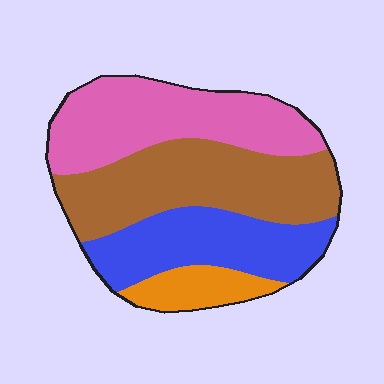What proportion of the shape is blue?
Blue covers 25% of the shape.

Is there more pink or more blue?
Pink.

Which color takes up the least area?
Orange, at roughly 10%.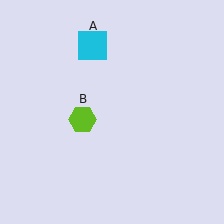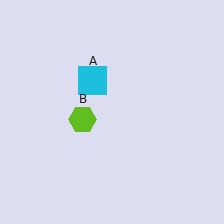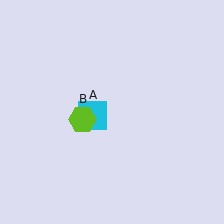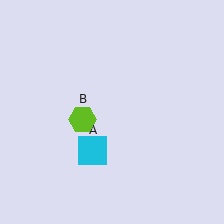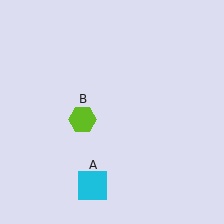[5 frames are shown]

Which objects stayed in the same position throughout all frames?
Lime hexagon (object B) remained stationary.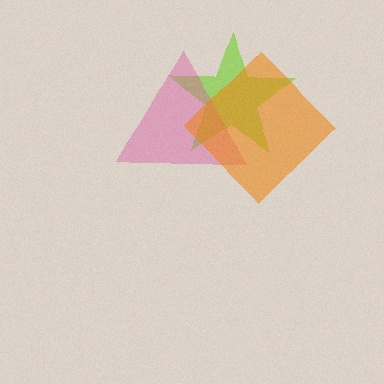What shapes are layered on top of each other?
The layered shapes are: a lime star, a pink triangle, an orange diamond.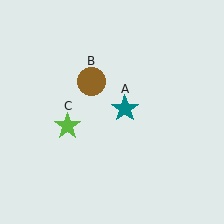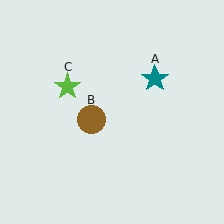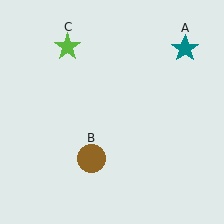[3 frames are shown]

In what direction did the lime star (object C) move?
The lime star (object C) moved up.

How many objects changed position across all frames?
3 objects changed position: teal star (object A), brown circle (object B), lime star (object C).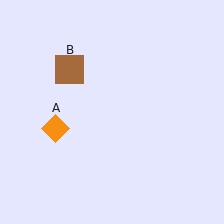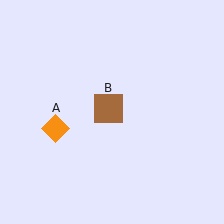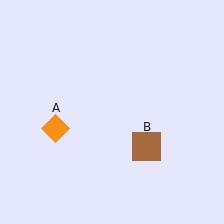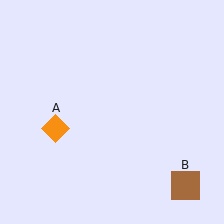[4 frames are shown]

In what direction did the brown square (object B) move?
The brown square (object B) moved down and to the right.